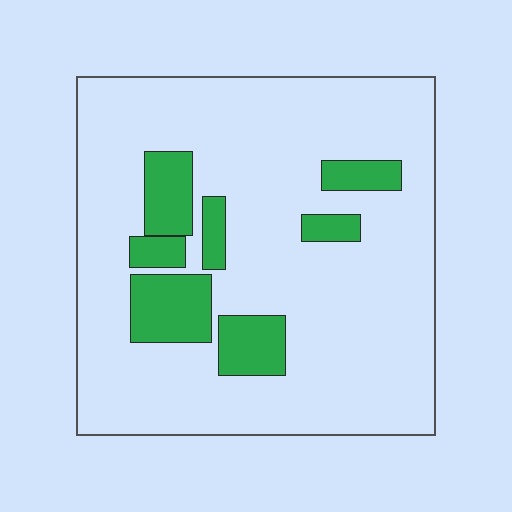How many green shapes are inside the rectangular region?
7.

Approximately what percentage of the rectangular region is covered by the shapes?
Approximately 15%.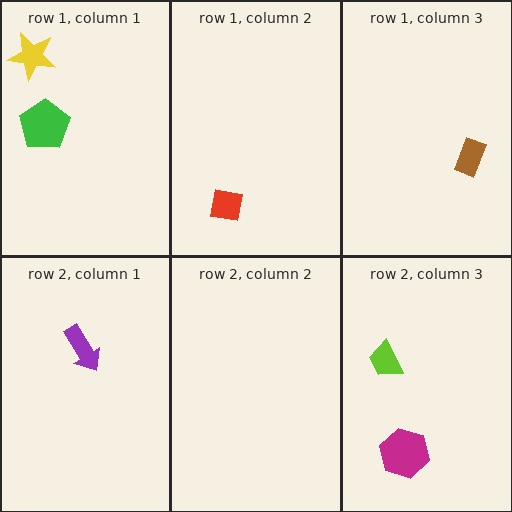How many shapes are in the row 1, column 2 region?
1.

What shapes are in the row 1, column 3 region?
The brown rectangle.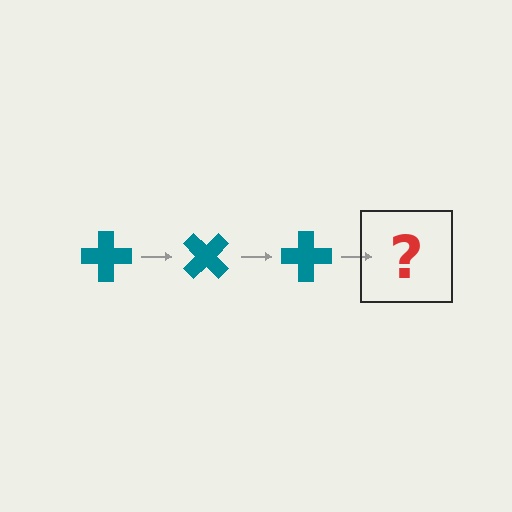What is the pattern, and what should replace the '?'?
The pattern is that the cross rotates 45 degrees each step. The '?' should be a teal cross rotated 135 degrees.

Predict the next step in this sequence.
The next step is a teal cross rotated 135 degrees.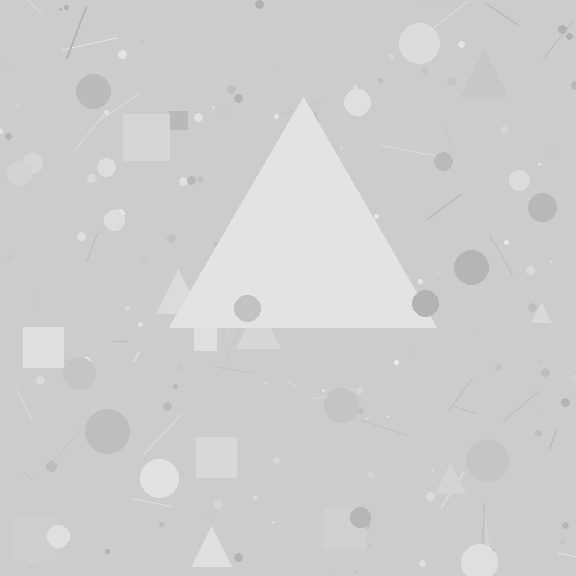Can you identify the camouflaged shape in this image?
The camouflaged shape is a triangle.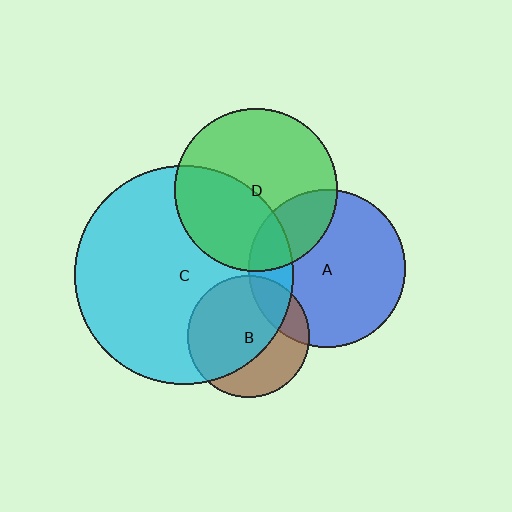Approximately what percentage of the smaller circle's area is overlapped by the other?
Approximately 20%.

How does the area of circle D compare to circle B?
Approximately 1.8 times.